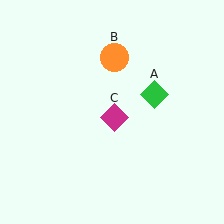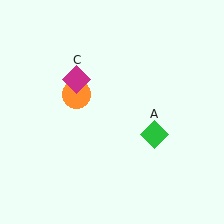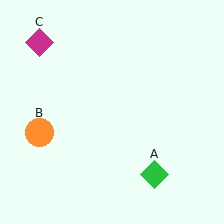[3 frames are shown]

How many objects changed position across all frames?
3 objects changed position: green diamond (object A), orange circle (object B), magenta diamond (object C).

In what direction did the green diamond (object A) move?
The green diamond (object A) moved down.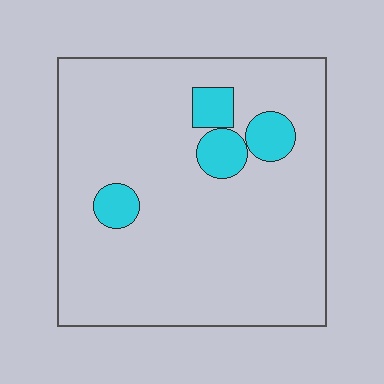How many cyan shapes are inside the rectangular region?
4.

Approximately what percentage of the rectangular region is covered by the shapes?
Approximately 10%.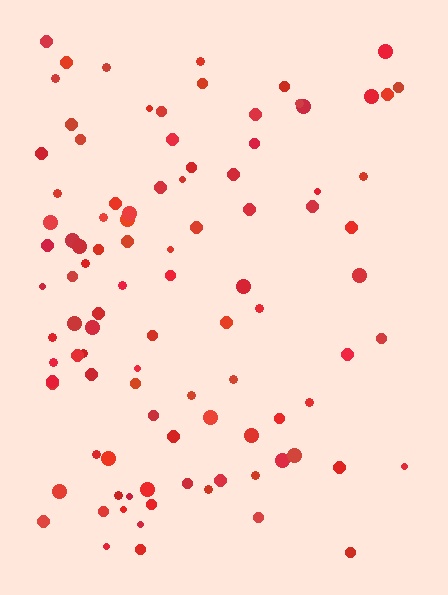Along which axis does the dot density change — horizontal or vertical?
Horizontal.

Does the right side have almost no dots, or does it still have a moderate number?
Still a moderate number, just noticeably fewer than the left.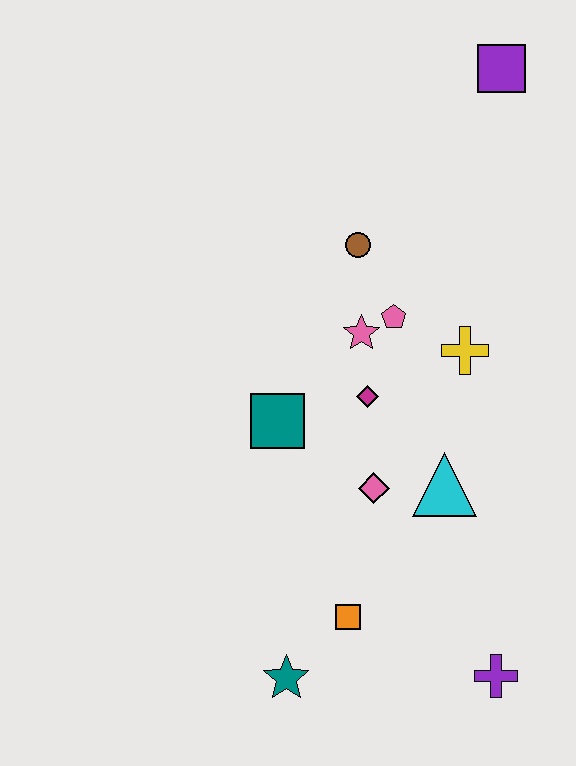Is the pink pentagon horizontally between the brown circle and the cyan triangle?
Yes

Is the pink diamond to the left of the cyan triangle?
Yes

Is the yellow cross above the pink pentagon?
No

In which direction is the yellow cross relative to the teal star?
The yellow cross is above the teal star.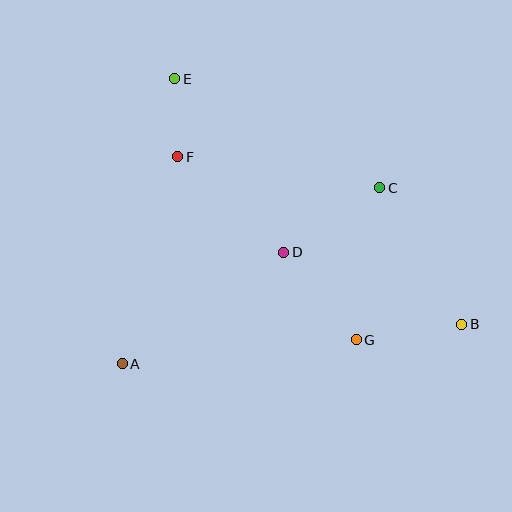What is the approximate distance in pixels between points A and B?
The distance between A and B is approximately 341 pixels.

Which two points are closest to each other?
Points E and F are closest to each other.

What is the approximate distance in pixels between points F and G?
The distance between F and G is approximately 256 pixels.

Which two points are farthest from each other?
Points B and E are farthest from each other.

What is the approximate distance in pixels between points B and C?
The distance between B and C is approximately 159 pixels.